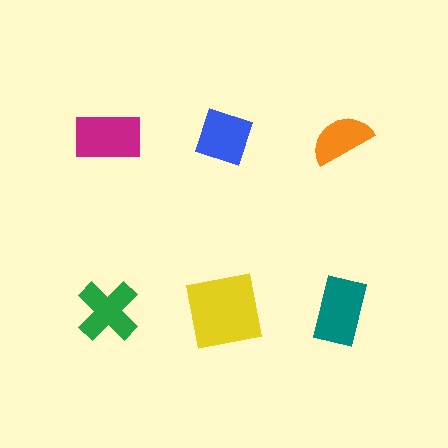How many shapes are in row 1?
3 shapes.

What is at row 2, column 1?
A green cross.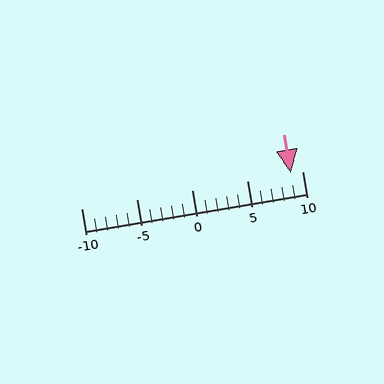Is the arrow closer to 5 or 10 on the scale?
The arrow is closer to 10.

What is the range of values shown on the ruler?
The ruler shows values from -10 to 10.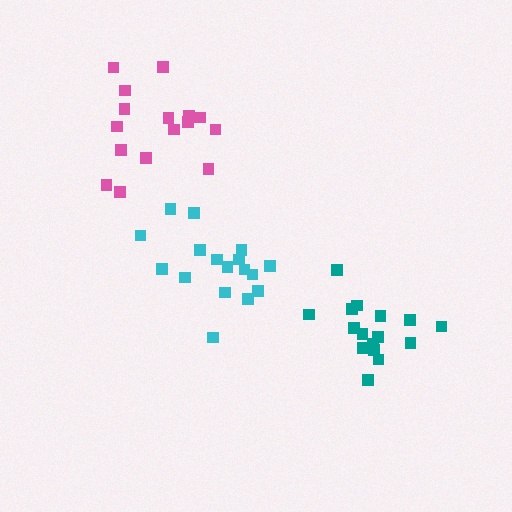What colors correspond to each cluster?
The clusters are colored: cyan, teal, pink.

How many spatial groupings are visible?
There are 3 spatial groupings.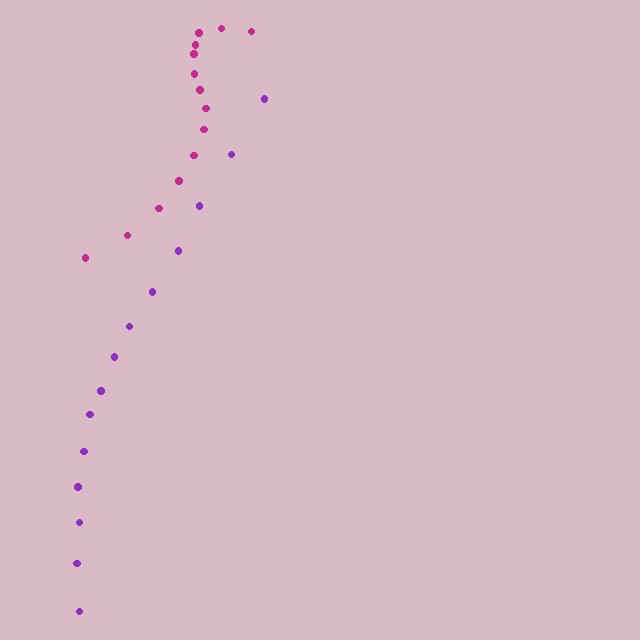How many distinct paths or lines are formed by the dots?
There are 2 distinct paths.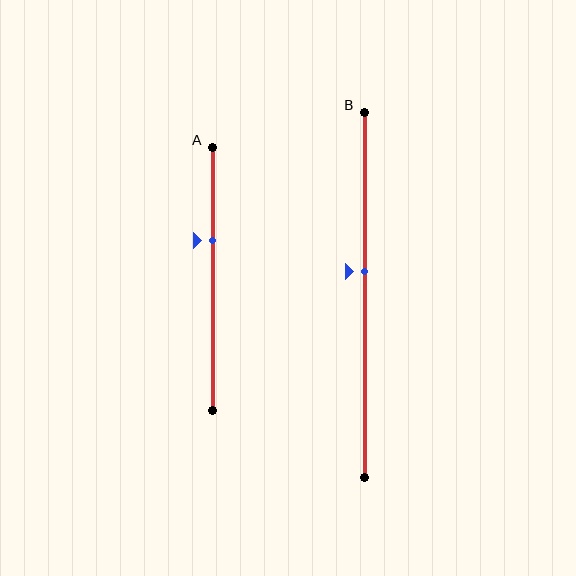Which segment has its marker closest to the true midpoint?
Segment B has its marker closest to the true midpoint.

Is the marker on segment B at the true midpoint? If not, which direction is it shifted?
No, the marker on segment B is shifted upward by about 6% of the segment length.